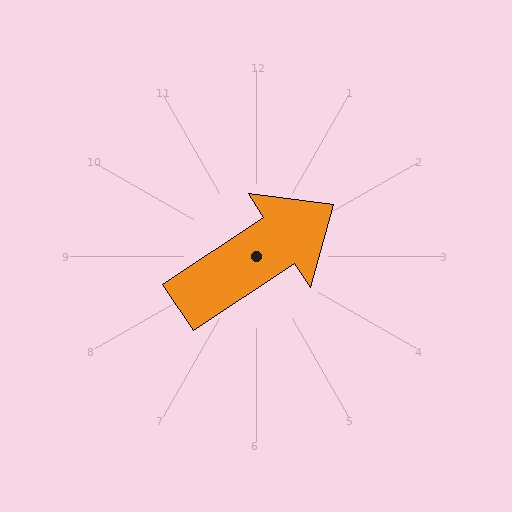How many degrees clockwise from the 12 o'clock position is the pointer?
Approximately 57 degrees.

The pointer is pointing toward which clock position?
Roughly 2 o'clock.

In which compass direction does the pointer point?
Northeast.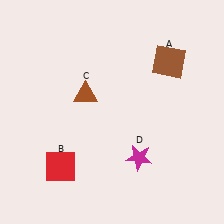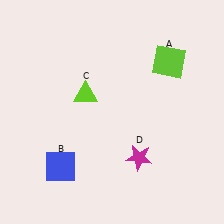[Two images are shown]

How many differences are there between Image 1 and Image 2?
There are 3 differences between the two images.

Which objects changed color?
A changed from brown to lime. B changed from red to blue. C changed from brown to lime.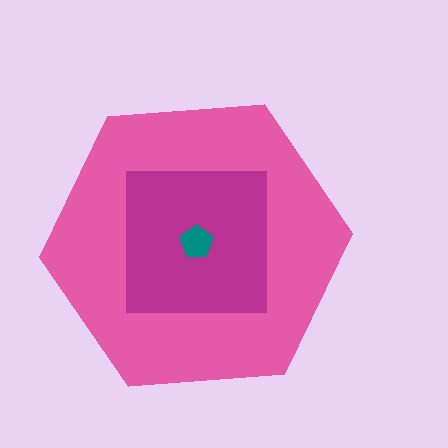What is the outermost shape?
The pink hexagon.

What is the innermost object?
The teal pentagon.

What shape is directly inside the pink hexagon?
The magenta square.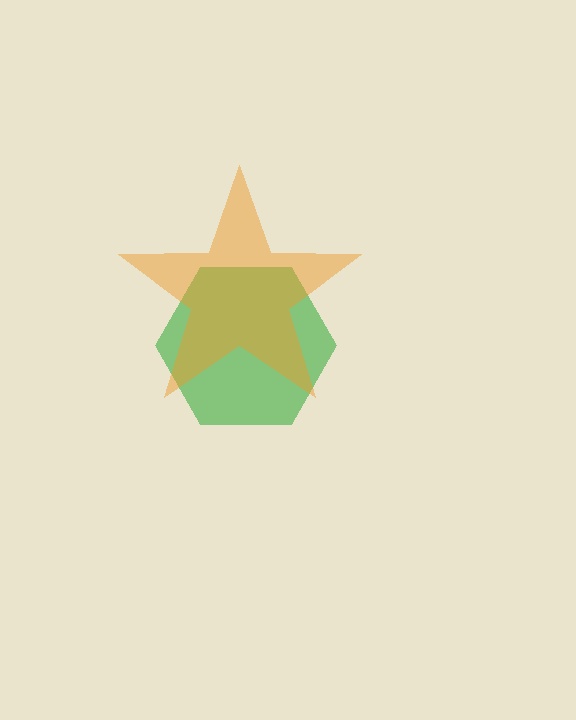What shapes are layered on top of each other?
The layered shapes are: a green hexagon, an orange star.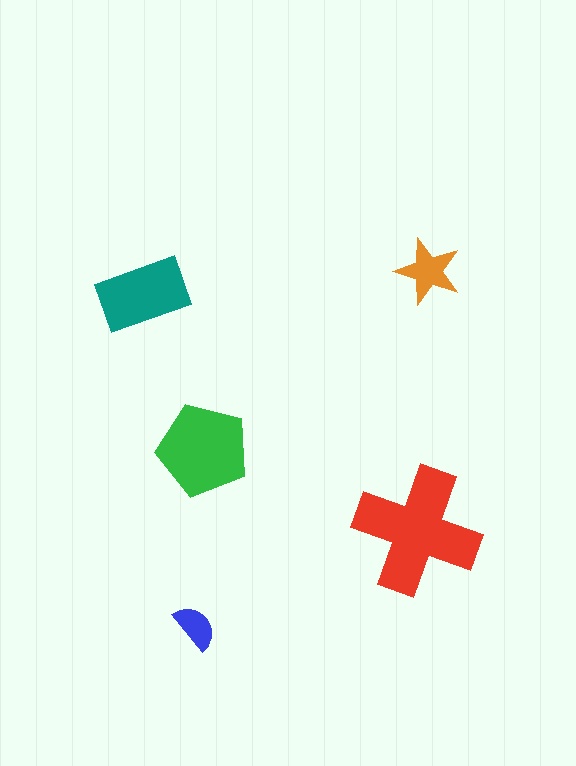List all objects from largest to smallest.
The red cross, the green pentagon, the teal rectangle, the orange star, the blue semicircle.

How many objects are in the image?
There are 5 objects in the image.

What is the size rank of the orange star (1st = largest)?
4th.